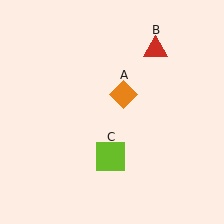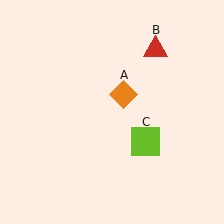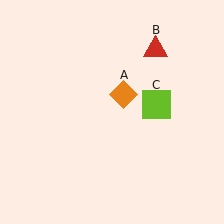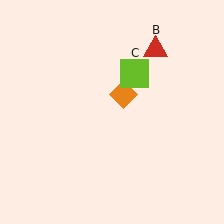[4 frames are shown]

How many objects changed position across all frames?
1 object changed position: lime square (object C).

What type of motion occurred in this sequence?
The lime square (object C) rotated counterclockwise around the center of the scene.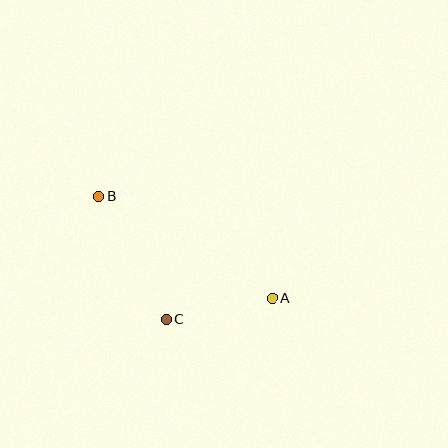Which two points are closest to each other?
Points A and C are closest to each other.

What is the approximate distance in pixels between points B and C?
The distance between B and C is approximately 140 pixels.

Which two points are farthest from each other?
Points A and B are farthest from each other.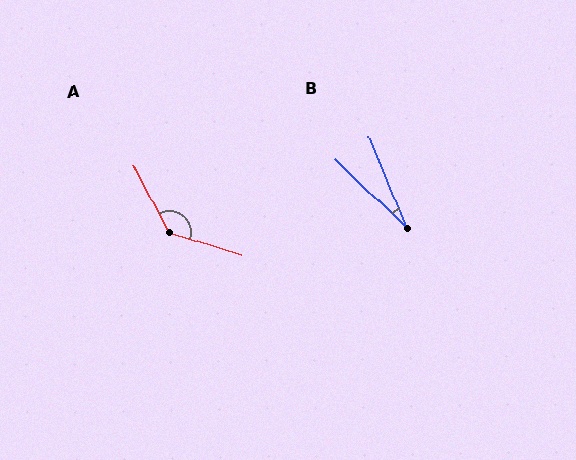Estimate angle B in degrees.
Approximately 24 degrees.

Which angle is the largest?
A, at approximately 135 degrees.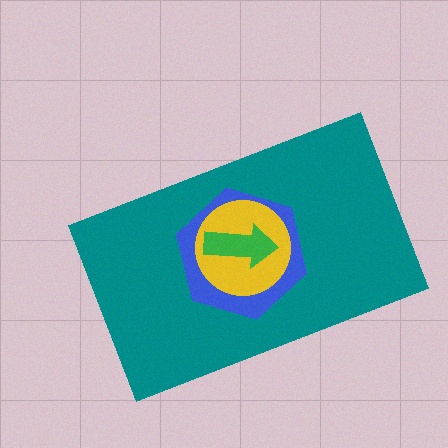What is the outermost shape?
The teal rectangle.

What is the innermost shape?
The green arrow.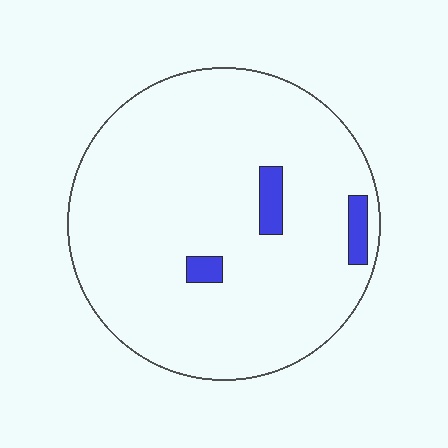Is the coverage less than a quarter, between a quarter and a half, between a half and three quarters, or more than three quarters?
Less than a quarter.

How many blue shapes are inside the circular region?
3.